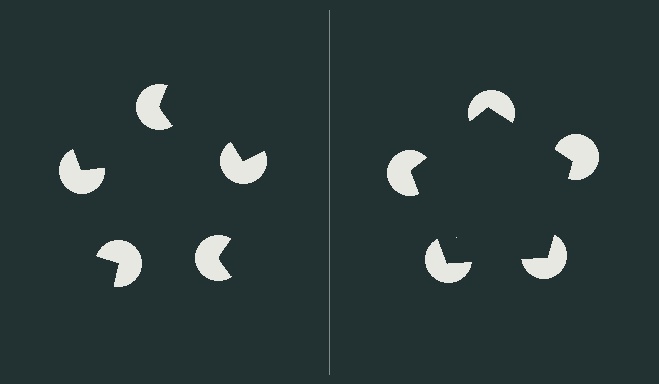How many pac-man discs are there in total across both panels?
10 — 5 on each side.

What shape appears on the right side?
An illusory pentagon.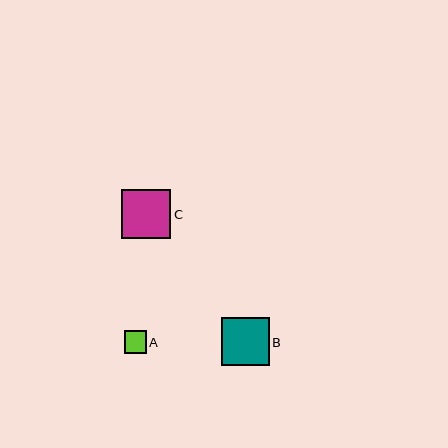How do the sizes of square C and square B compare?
Square C and square B are approximately the same size.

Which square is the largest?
Square C is the largest with a size of approximately 49 pixels.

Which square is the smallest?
Square A is the smallest with a size of approximately 22 pixels.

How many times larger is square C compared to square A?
Square C is approximately 2.2 times the size of square A.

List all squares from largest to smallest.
From largest to smallest: C, B, A.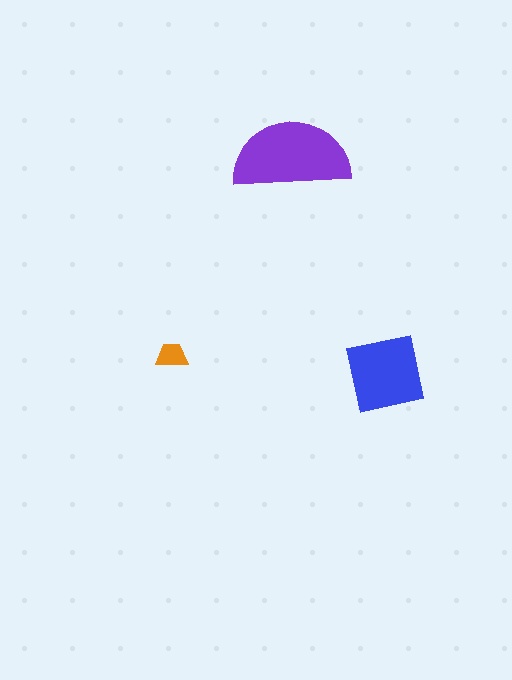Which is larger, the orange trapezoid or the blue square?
The blue square.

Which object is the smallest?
The orange trapezoid.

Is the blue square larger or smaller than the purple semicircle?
Smaller.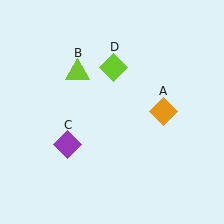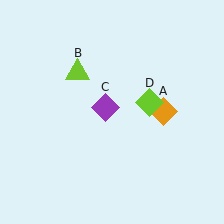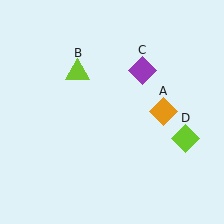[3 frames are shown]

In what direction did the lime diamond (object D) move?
The lime diamond (object D) moved down and to the right.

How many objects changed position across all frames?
2 objects changed position: purple diamond (object C), lime diamond (object D).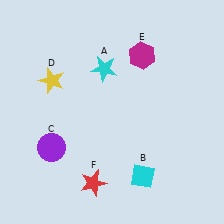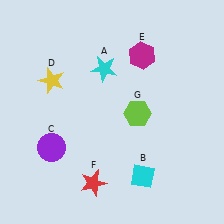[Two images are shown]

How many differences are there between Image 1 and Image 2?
There is 1 difference between the two images.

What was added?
A lime hexagon (G) was added in Image 2.